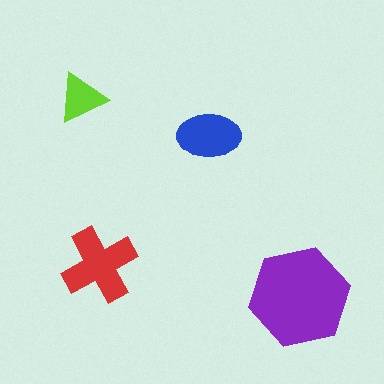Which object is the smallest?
The lime triangle.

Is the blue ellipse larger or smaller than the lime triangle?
Larger.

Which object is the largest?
The purple hexagon.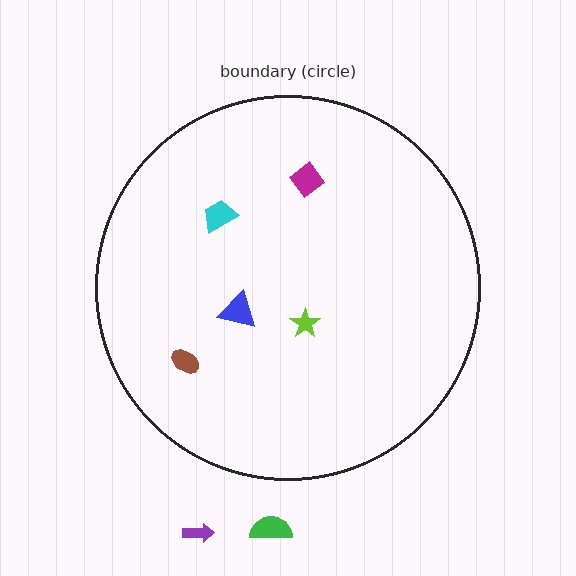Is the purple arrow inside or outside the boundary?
Outside.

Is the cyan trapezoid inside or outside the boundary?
Inside.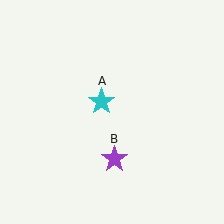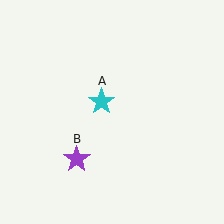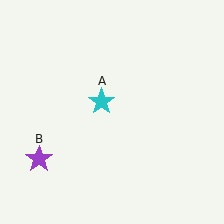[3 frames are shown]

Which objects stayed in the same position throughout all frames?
Cyan star (object A) remained stationary.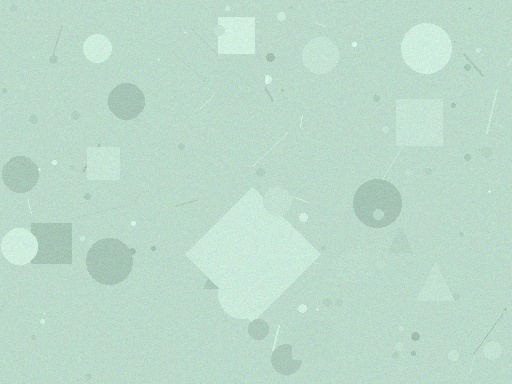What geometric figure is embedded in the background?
A diamond is embedded in the background.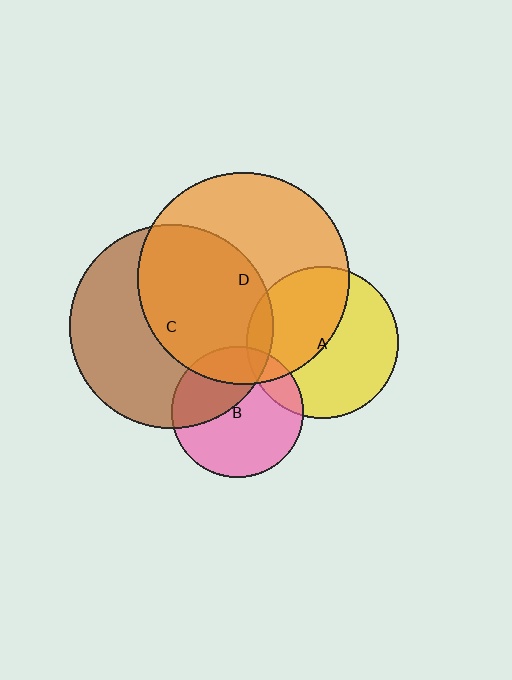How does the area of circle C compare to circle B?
Approximately 2.4 times.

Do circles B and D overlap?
Yes.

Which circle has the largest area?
Circle D (orange).